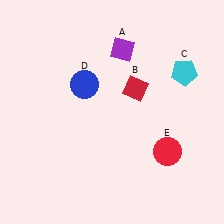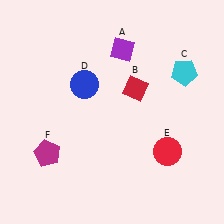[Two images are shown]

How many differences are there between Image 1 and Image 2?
There is 1 difference between the two images.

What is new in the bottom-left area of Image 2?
A magenta pentagon (F) was added in the bottom-left area of Image 2.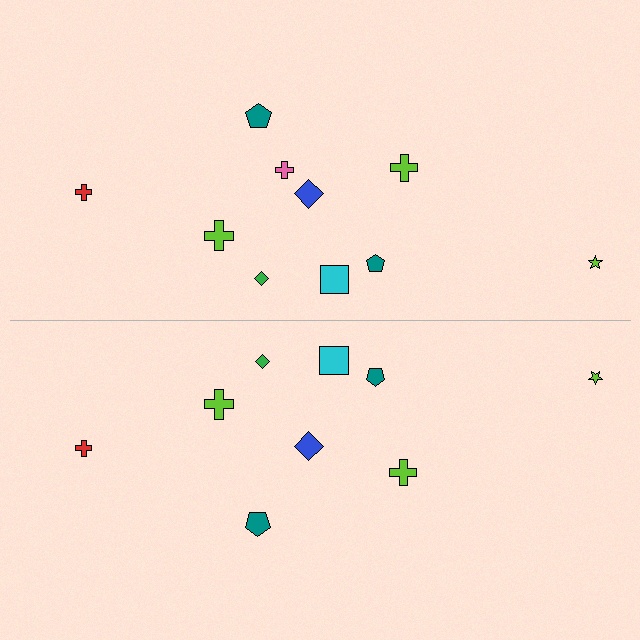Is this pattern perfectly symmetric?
No, the pattern is not perfectly symmetric. A pink cross is missing from the bottom side.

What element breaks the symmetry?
A pink cross is missing from the bottom side.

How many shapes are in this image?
There are 19 shapes in this image.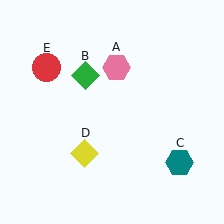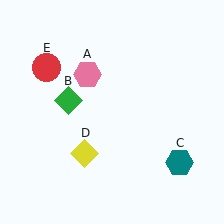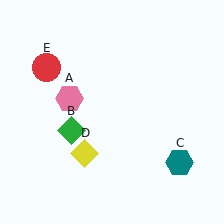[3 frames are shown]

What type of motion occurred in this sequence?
The pink hexagon (object A), green diamond (object B) rotated counterclockwise around the center of the scene.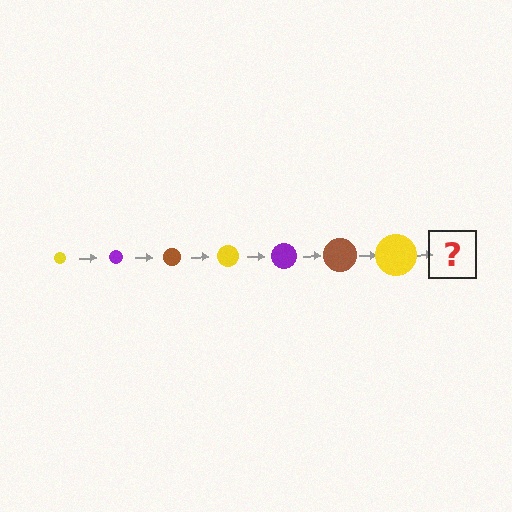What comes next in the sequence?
The next element should be a purple circle, larger than the previous one.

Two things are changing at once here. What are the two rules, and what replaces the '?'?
The two rules are that the circle grows larger each step and the color cycles through yellow, purple, and brown. The '?' should be a purple circle, larger than the previous one.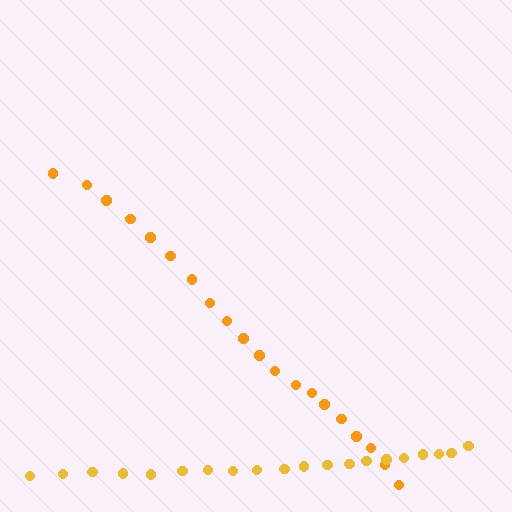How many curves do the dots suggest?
There are 2 distinct paths.